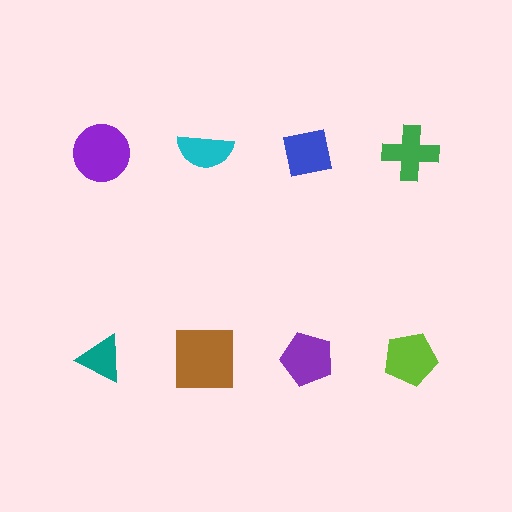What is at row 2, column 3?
A purple pentagon.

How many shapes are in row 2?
4 shapes.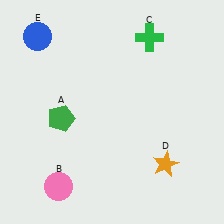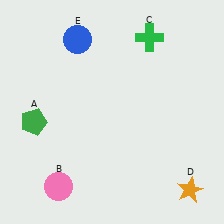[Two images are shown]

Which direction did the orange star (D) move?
The orange star (D) moved down.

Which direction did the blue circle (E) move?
The blue circle (E) moved right.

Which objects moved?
The objects that moved are: the green pentagon (A), the orange star (D), the blue circle (E).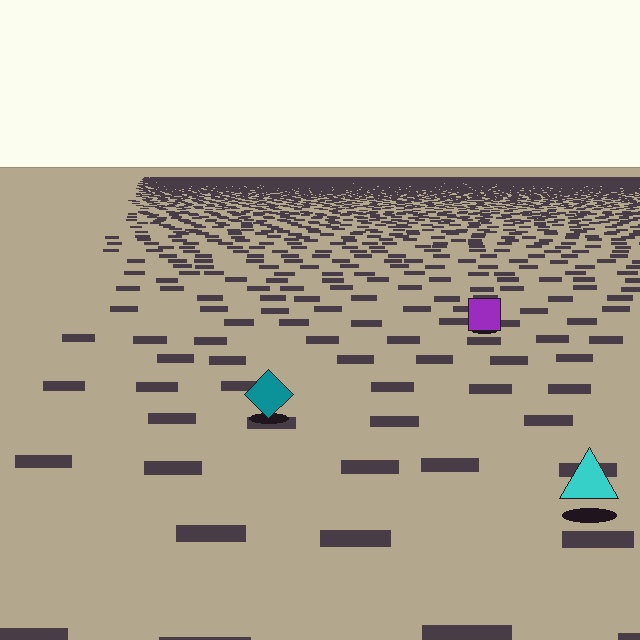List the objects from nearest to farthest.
From nearest to farthest: the cyan triangle, the teal diamond, the purple square.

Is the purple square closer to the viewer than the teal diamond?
No. The teal diamond is closer — you can tell from the texture gradient: the ground texture is coarser near it.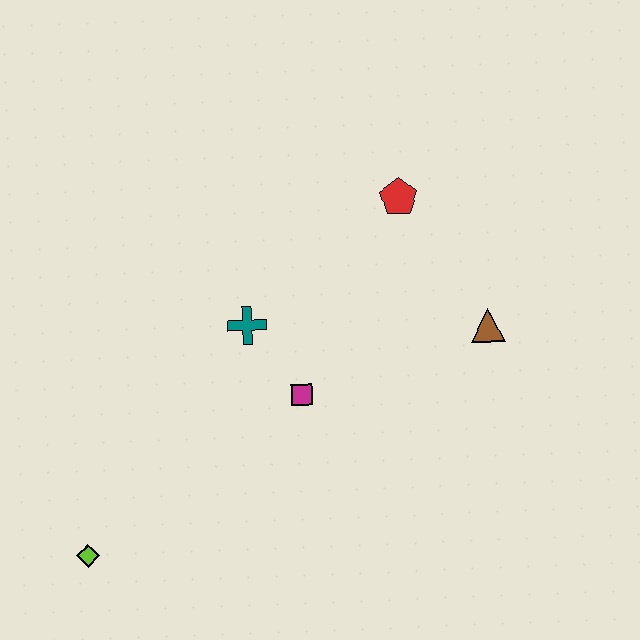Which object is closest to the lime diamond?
The magenta square is closest to the lime diamond.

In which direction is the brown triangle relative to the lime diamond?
The brown triangle is to the right of the lime diamond.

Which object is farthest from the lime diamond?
The red pentagon is farthest from the lime diamond.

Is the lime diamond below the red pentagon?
Yes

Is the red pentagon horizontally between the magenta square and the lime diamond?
No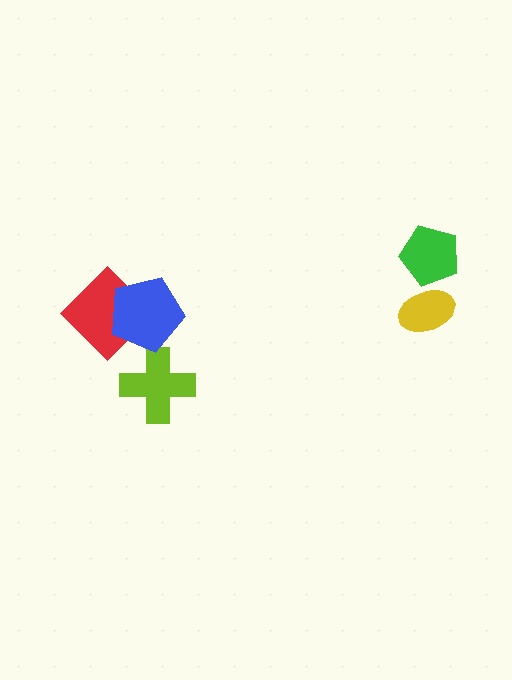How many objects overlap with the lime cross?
0 objects overlap with the lime cross.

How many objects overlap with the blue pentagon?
1 object overlaps with the blue pentagon.